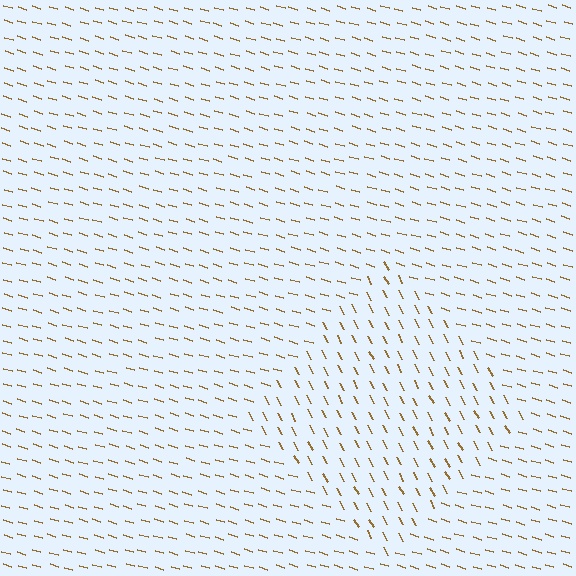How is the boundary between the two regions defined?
The boundary is defined purely by a change in line orientation (approximately 45 degrees difference). All lines are the same color and thickness.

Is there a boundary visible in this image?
Yes, there is a texture boundary formed by a change in line orientation.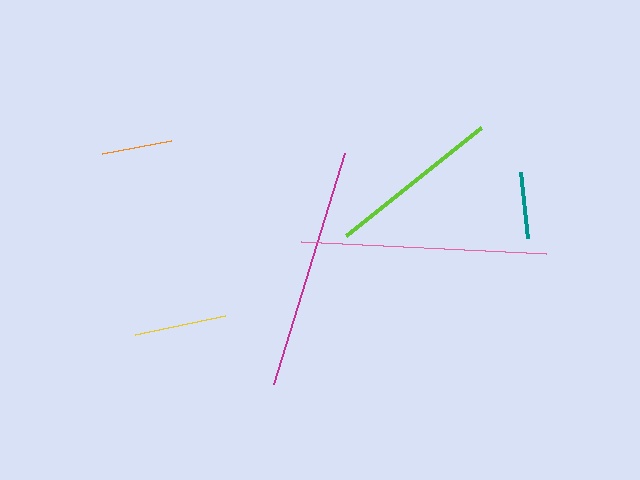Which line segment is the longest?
The pink line is the longest at approximately 245 pixels.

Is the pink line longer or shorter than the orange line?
The pink line is longer than the orange line.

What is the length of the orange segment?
The orange segment is approximately 69 pixels long.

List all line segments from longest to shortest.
From longest to shortest: pink, magenta, lime, yellow, orange, teal.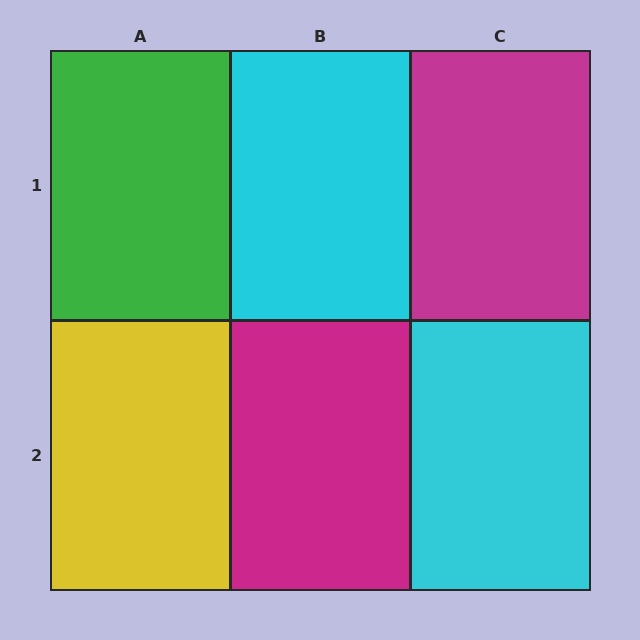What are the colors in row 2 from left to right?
Yellow, magenta, cyan.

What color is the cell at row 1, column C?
Magenta.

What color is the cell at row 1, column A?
Green.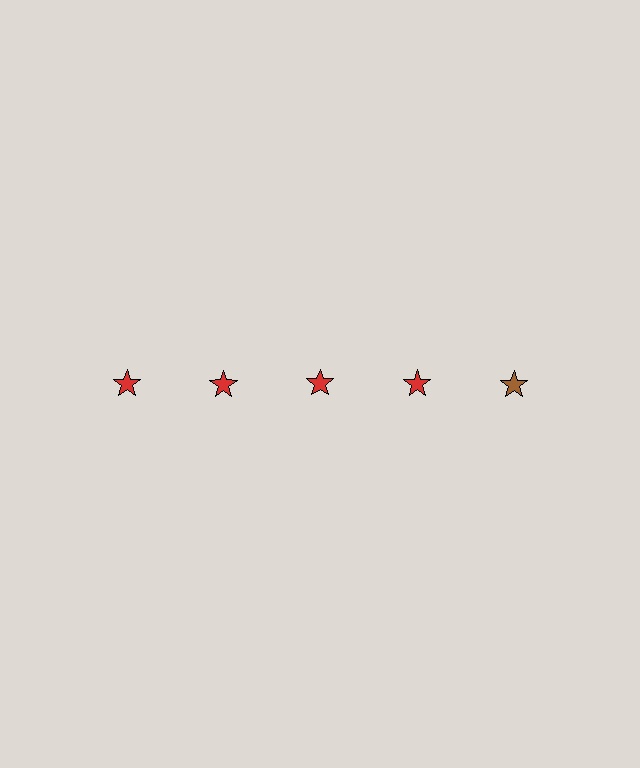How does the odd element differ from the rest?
It has a different color: brown instead of red.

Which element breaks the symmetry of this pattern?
The brown star in the top row, rightmost column breaks the symmetry. All other shapes are red stars.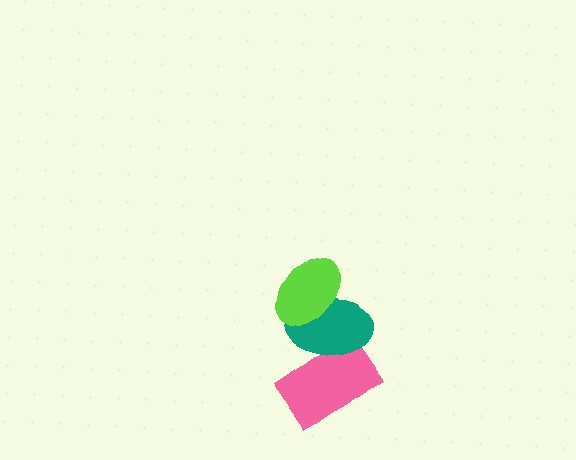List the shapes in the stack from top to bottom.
From top to bottom: the lime ellipse, the teal ellipse, the pink rectangle.